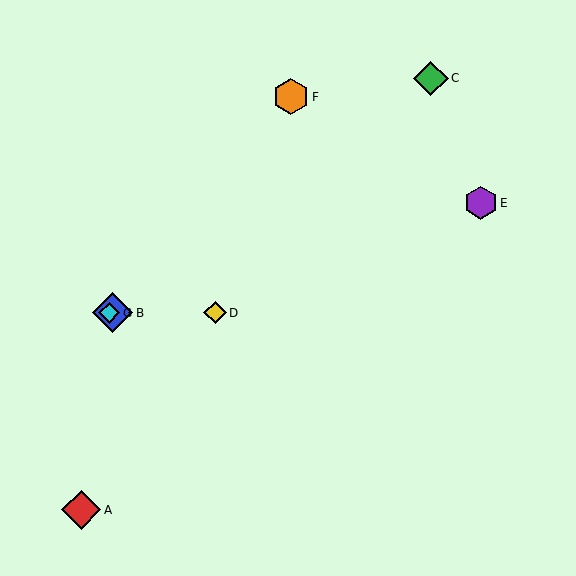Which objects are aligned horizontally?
Objects B, D, G are aligned horizontally.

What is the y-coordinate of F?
Object F is at y≈97.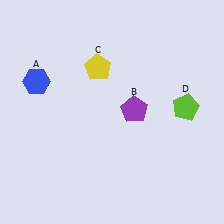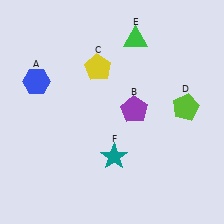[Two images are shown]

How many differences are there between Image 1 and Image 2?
There are 2 differences between the two images.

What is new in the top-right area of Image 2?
A green triangle (E) was added in the top-right area of Image 2.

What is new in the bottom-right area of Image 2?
A teal star (F) was added in the bottom-right area of Image 2.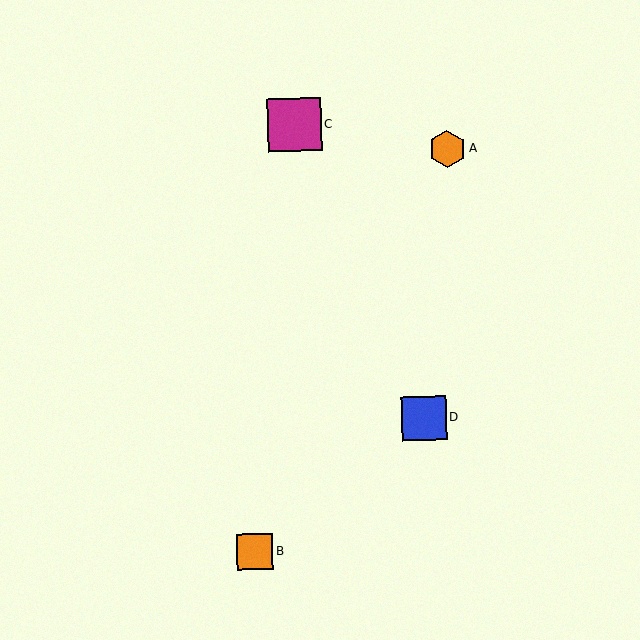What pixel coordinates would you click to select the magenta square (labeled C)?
Click at (295, 125) to select the magenta square C.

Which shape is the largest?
The magenta square (labeled C) is the largest.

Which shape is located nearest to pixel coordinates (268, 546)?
The orange square (labeled B) at (255, 552) is nearest to that location.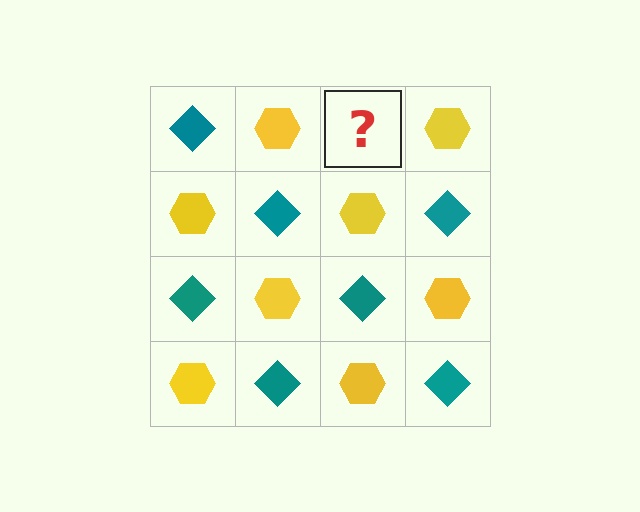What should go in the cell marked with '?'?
The missing cell should contain a teal diamond.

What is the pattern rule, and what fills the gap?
The rule is that it alternates teal diamond and yellow hexagon in a checkerboard pattern. The gap should be filled with a teal diamond.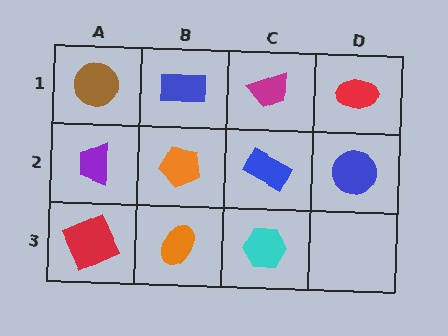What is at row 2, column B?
An orange pentagon.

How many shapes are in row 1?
4 shapes.